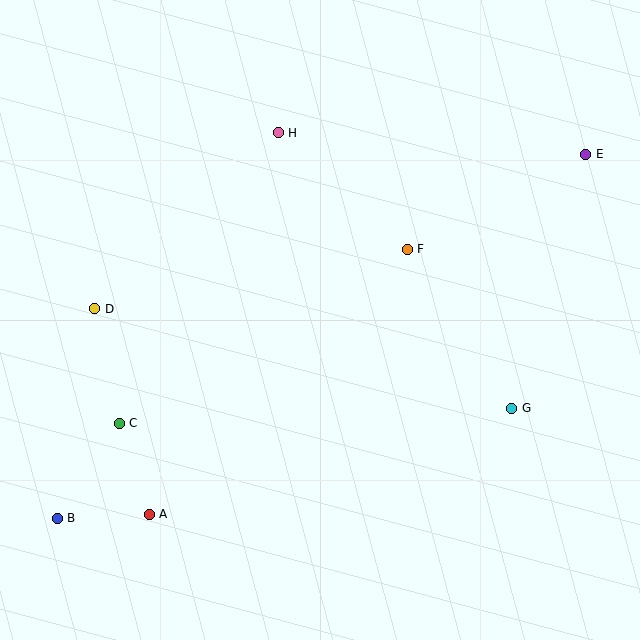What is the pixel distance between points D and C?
The distance between D and C is 117 pixels.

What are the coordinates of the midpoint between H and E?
The midpoint between H and E is at (432, 144).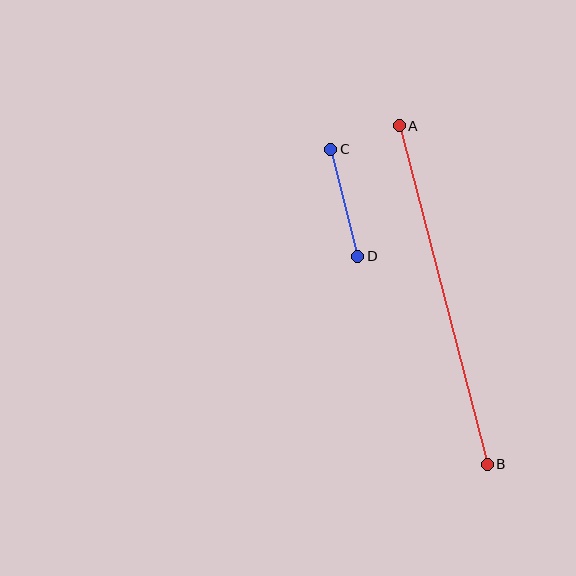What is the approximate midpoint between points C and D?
The midpoint is at approximately (344, 203) pixels.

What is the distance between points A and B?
The distance is approximately 350 pixels.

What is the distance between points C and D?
The distance is approximately 110 pixels.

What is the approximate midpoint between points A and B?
The midpoint is at approximately (443, 295) pixels.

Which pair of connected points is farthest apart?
Points A and B are farthest apart.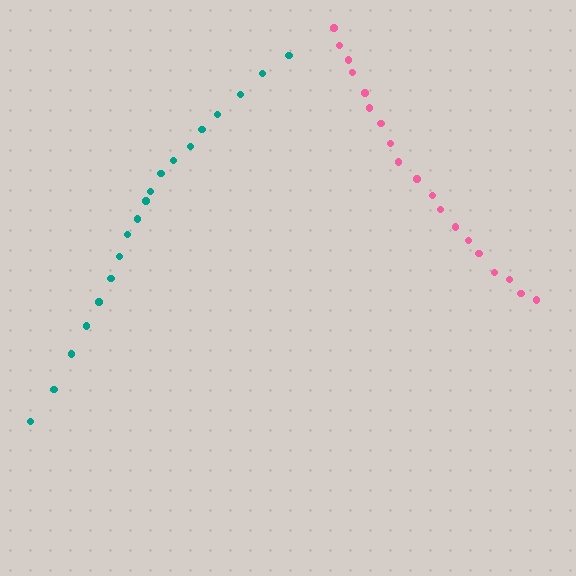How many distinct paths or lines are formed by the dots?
There are 2 distinct paths.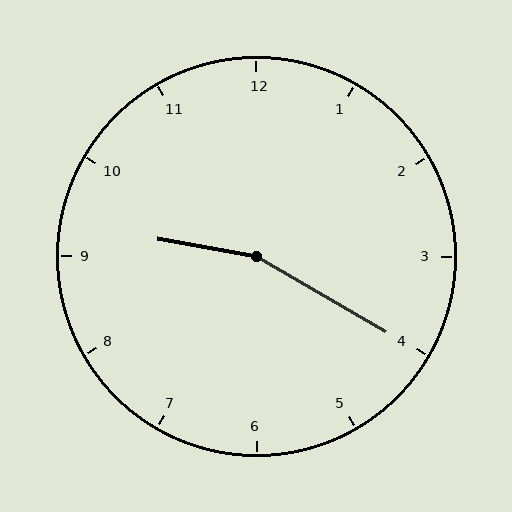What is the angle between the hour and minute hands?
Approximately 160 degrees.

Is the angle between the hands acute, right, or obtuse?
It is obtuse.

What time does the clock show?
9:20.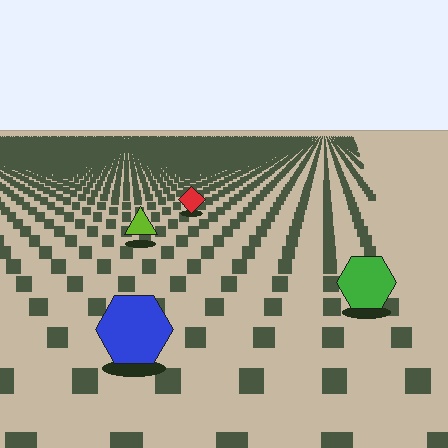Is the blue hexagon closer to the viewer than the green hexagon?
Yes. The blue hexagon is closer — you can tell from the texture gradient: the ground texture is coarser near it.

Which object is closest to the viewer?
The blue hexagon is closest. The texture marks near it are larger and more spread out.